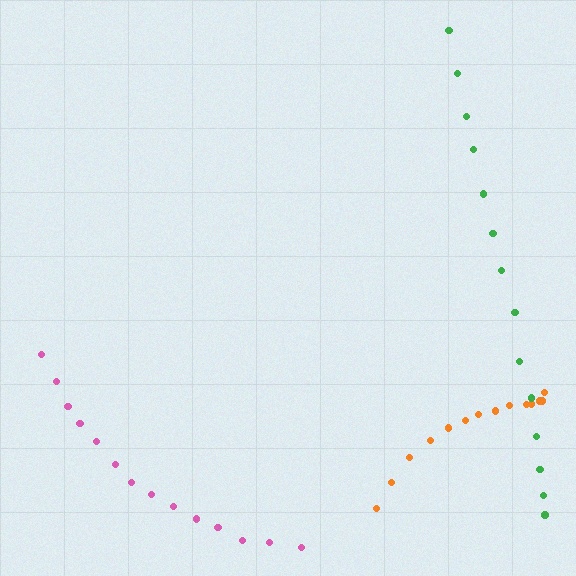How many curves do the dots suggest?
There are 3 distinct paths.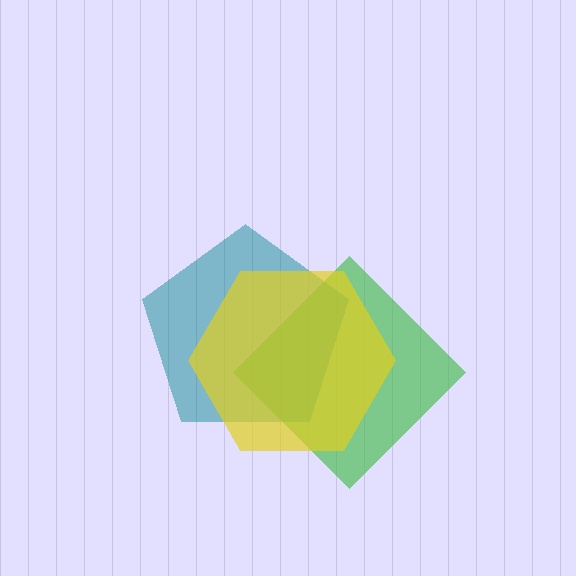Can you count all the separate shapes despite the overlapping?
Yes, there are 3 separate shapes.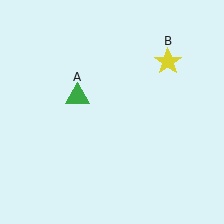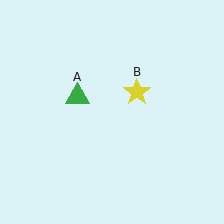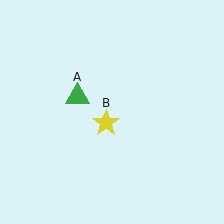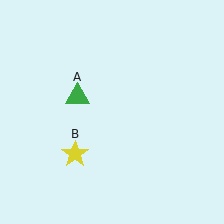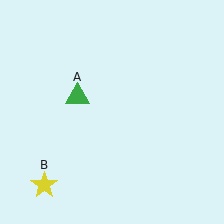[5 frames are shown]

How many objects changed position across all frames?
1 object changed position: yellow star (object B).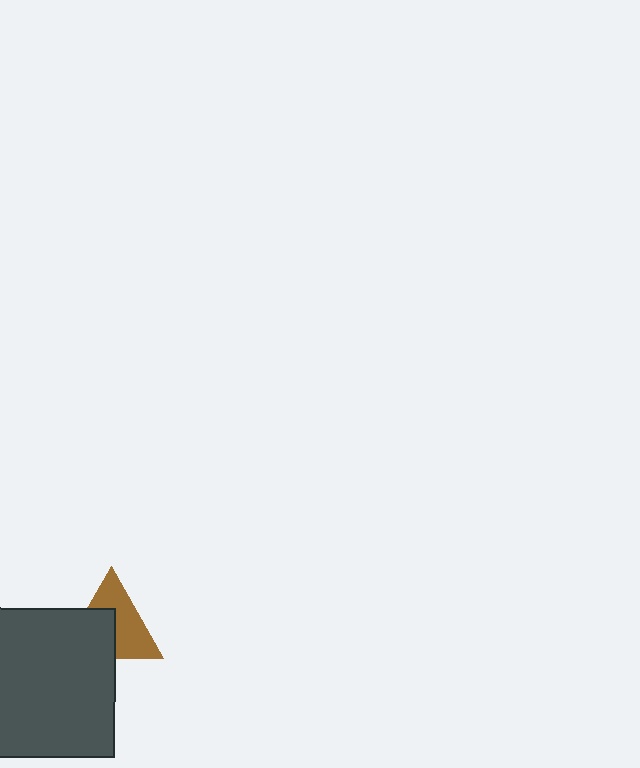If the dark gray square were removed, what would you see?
You would see the complete brown triangle.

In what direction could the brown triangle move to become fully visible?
The brown triangle could move toward the upper-right. That would shift it out from behind the dark gray square entirely.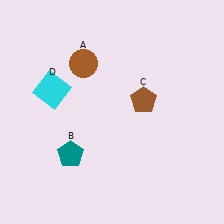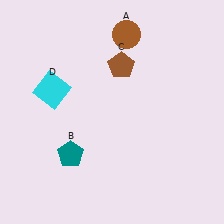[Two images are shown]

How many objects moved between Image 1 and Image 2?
2 objects moved between the two images.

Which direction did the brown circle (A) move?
The brown circle (A) moved right.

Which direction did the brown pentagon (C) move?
The brown pentagon (C) moved up.